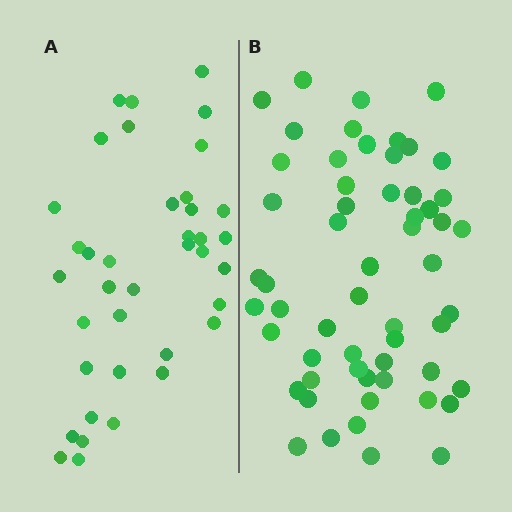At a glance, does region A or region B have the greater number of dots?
Region B (the right region) has more dots.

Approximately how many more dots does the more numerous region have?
Region B has approximately 20 more dots than region A.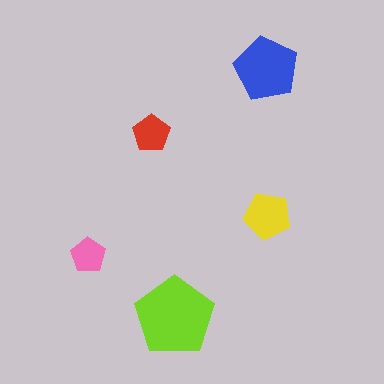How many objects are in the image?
There are 5 objects in the image.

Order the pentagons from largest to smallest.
the lime one, the blue one, the yellow one, the red one, the pink one.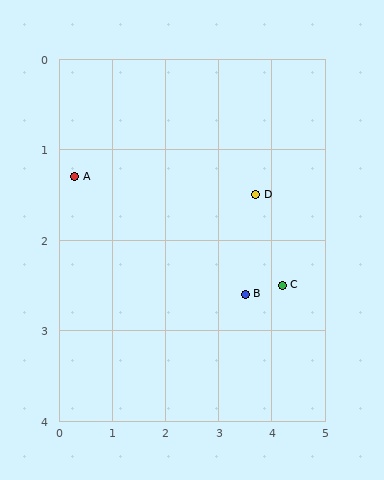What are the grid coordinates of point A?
Point A is at approximately (0.3, 1.3).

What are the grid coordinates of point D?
Point D is at approximately (3.7, 1.5).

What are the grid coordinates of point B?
Point B is at approximately (3.5, 2.6).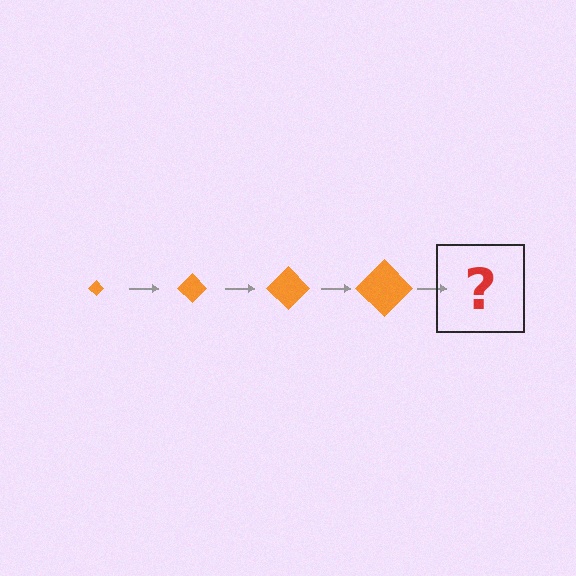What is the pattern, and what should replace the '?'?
The pattern is that the diamond gets progressively larger each step. The '?' should be an orange diamond, larger than the previous one.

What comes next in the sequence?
The next element should be an orange diamond, larger than the previous one.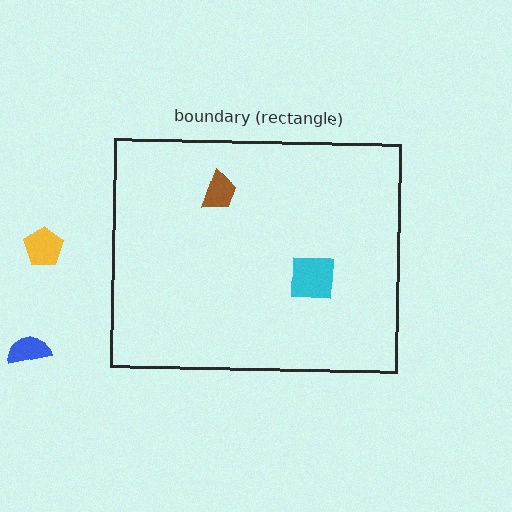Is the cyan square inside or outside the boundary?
Inside.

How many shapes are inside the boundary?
2 inside, 2 outside.